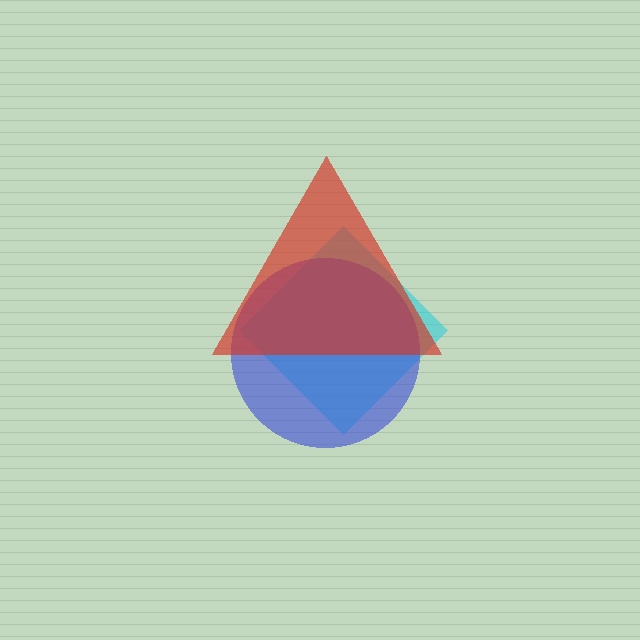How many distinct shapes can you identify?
There are 3 distinct shapes: a cyan diamond, a blue circle, a red triangle.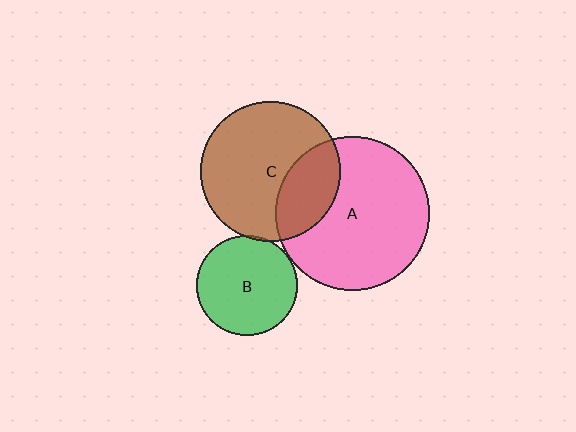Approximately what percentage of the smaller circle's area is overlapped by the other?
Approximately 5%.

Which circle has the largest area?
Circle A (pink).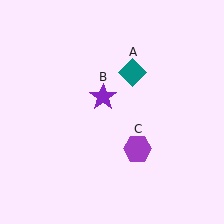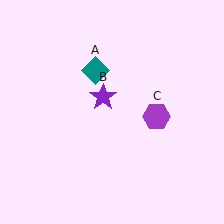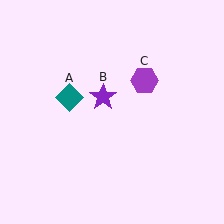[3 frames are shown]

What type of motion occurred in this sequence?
The teal diamond (object A), purple hexagon (object C) rotated counterclockwise around the center of the scene.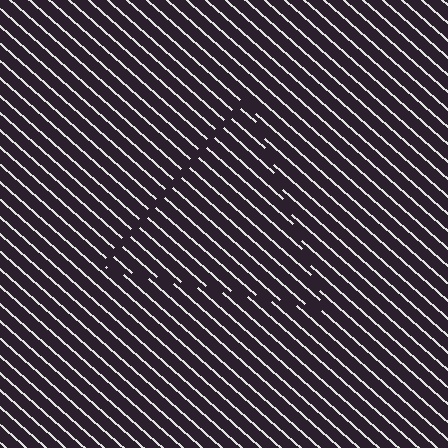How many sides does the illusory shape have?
3 sides — the line-ends trace a triangle.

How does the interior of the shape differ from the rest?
The interior of the shape contains the same grating, shifted by half a period — the contour is defined by the phase discontinuity where line-ends from the inner and outer gratings abut.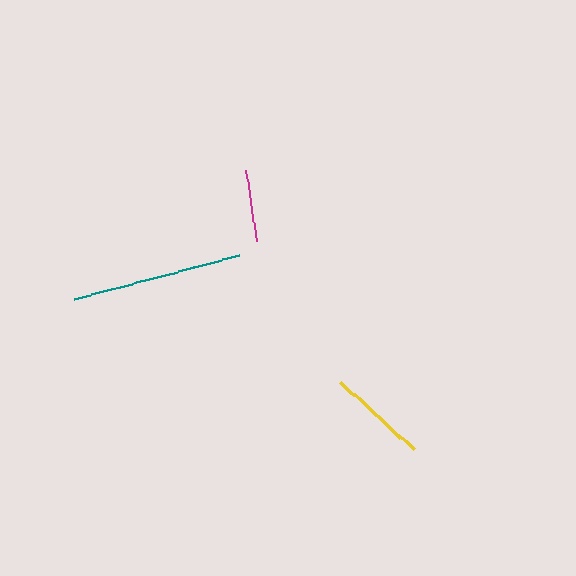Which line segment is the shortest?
The magenta line is the shortest at approximately 72 pixels.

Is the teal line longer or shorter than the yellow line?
The teal line is longer than the yellow line.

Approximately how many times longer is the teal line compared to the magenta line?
The teal line is approximately 2.4 times the length of the magenta line.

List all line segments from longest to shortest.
From longest to shortest: teal, yellow, magenta.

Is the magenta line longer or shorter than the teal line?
The teal line is longer than the magenta line.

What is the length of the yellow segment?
The yellow segment is approximately 99 pixels long.